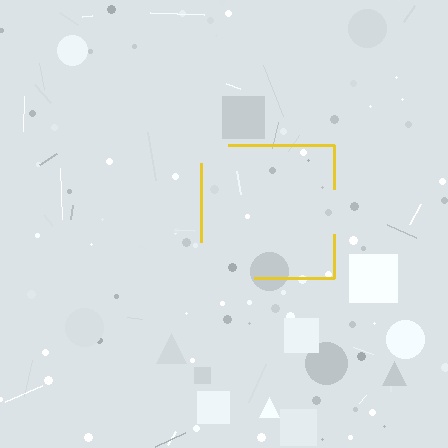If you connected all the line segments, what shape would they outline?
They would outline a square.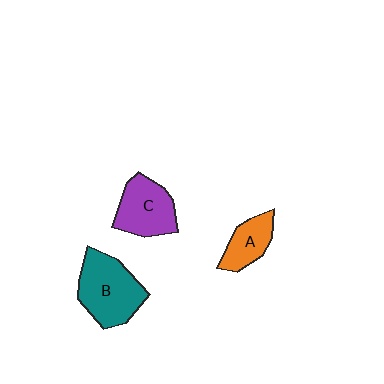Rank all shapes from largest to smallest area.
From largest to smallest: B (teal), C (purple), A (orange).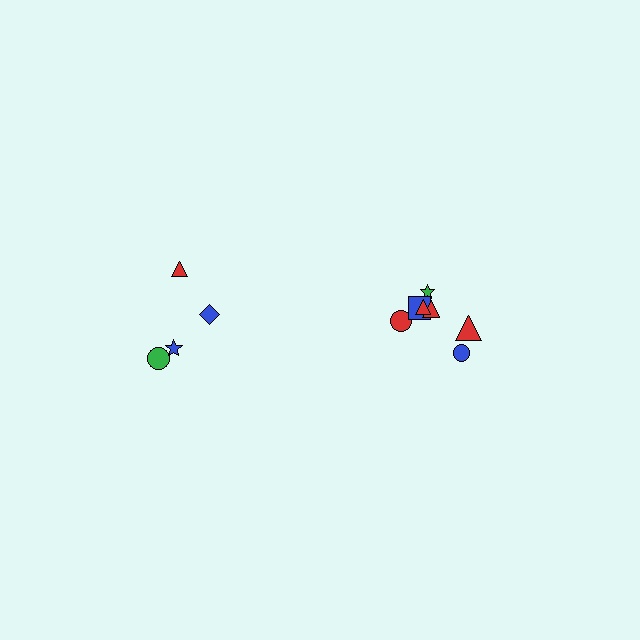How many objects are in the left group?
There are 4 objects.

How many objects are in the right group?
There are 7 objects.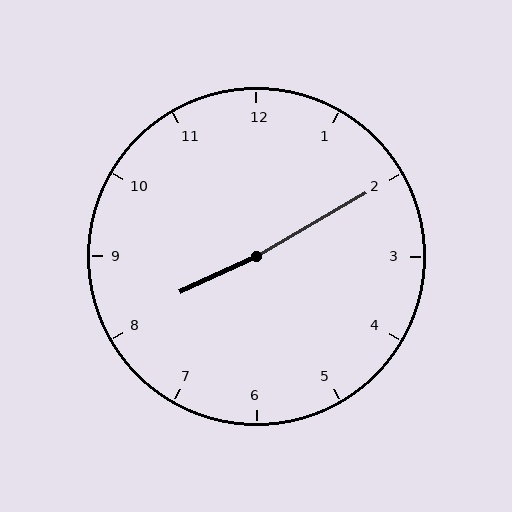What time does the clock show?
8:10.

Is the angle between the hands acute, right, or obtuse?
It is obtuse.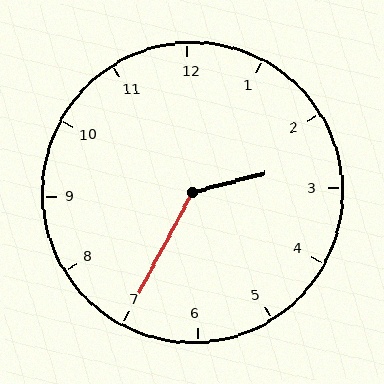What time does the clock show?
2:35.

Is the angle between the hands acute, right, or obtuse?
It is obtuse.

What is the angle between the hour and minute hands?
Approximately 132 degrees.